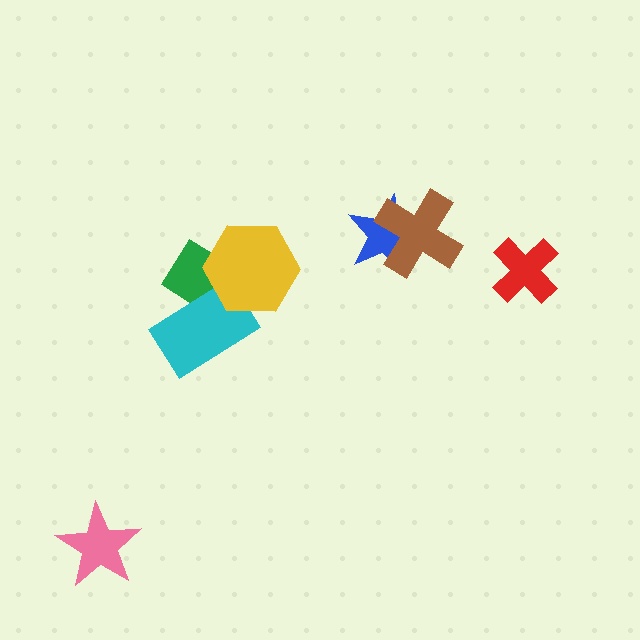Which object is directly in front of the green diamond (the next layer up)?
The cyan rectangle is directly in front of the green diamond.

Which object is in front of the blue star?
The brown cross is in front of the blue star.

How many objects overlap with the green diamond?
2 objects overlap with the green diamond.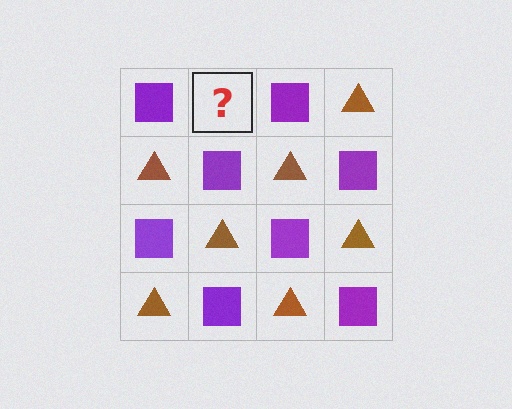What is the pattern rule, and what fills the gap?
The rule is that it alternates purple square and brown triangle in a checkerboard pattern. The gap should be filled with a brown triangle.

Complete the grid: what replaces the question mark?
The question mark should be replaced with a brown triangle.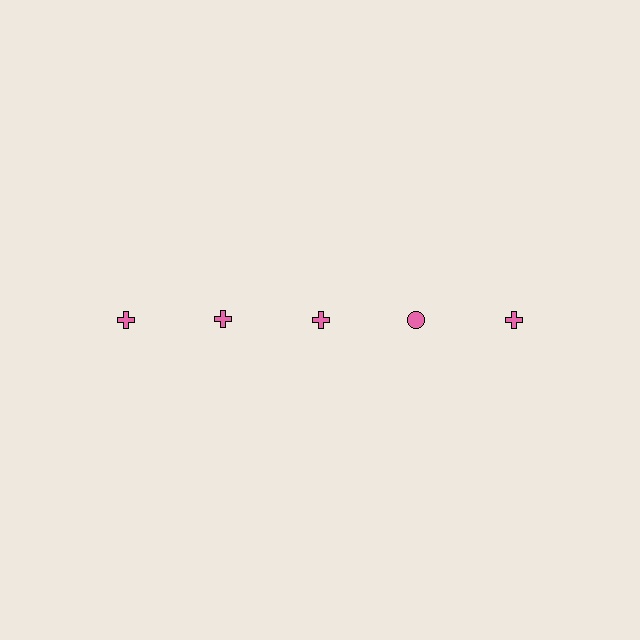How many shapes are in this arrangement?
There are 5 shapes arranged in a grid pattern.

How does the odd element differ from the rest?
It has a different shape: circle instead of cross.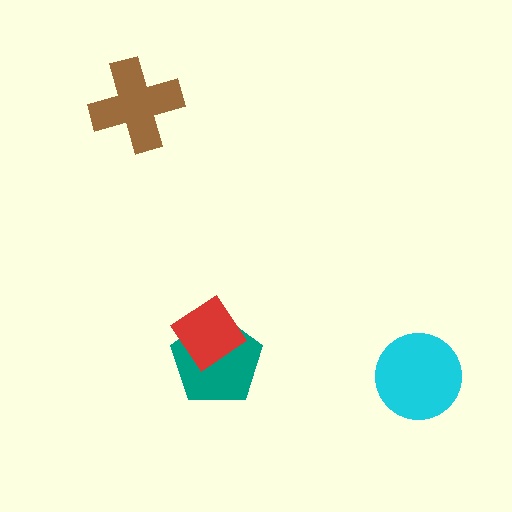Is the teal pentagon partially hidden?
Yes, it is partially covered by another shape.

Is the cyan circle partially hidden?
No, no other shape covers it.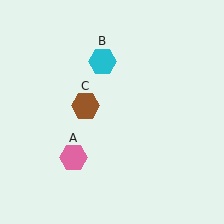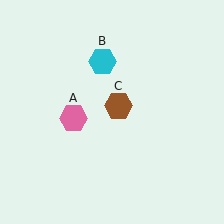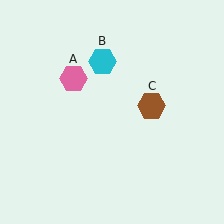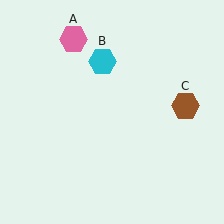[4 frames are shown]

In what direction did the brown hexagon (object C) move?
The brown hexagon (object C) moved right.